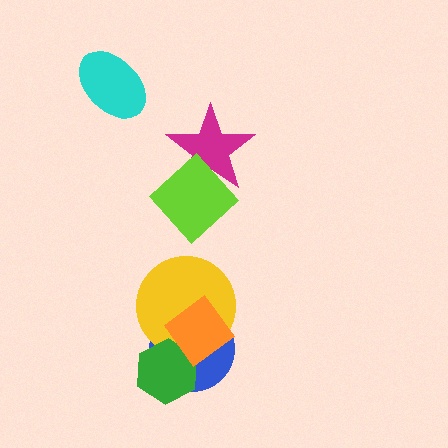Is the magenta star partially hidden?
Yes, it is partially covered by another shape.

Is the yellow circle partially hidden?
Yes, it is partially covered by another shape.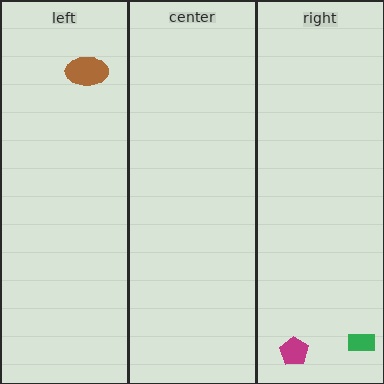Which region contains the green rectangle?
The right region.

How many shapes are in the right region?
2.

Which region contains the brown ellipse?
The left region.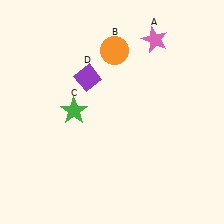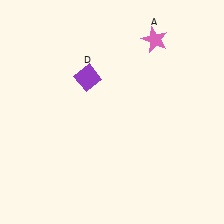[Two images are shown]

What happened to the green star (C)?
The green star (C) was removed in Image 2. It was in the top-left area of Image 1.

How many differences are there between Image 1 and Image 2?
There are 2 differences between the two images.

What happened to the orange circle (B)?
The orange circle (B) was removed in Image 2. It was in the top-right area of Image 1.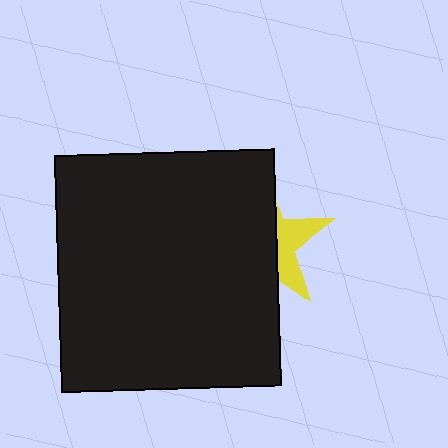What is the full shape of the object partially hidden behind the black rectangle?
The partially hidden object is a yellow star.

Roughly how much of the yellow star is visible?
A small part of it is visible (roughly 33%).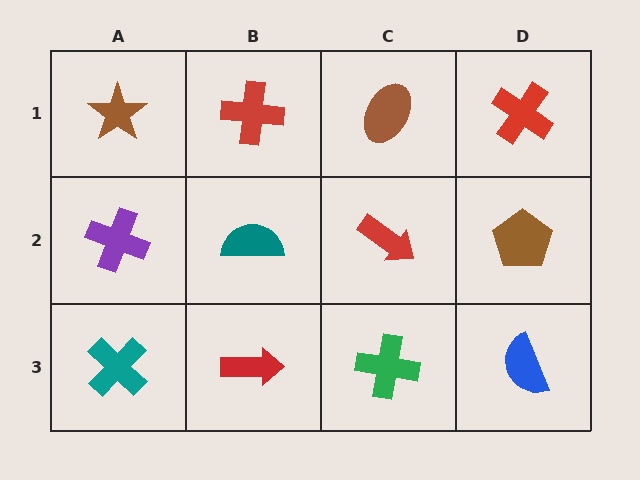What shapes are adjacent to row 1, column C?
A red arrow (row 2, column C), a red cross (row 1, column B), a red cross (row 1, column D).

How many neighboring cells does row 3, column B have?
3.